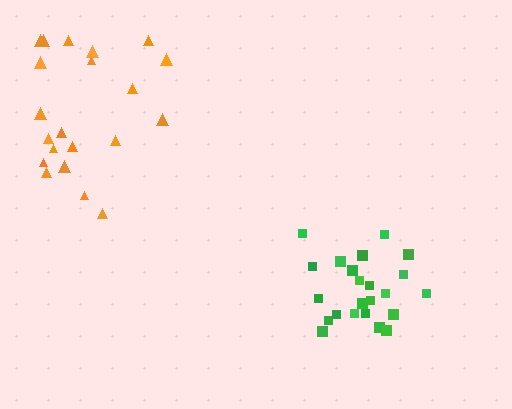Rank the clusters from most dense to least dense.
green, orange.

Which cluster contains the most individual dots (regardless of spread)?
Green (23).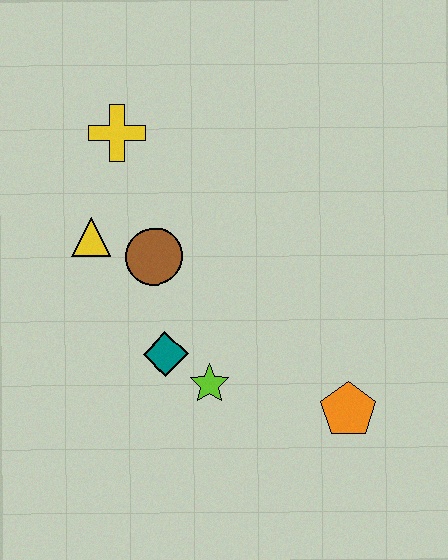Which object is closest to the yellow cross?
The yellow triangle is closest to the yellow cross.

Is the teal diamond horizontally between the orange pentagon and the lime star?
No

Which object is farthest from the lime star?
The yellow cross is farthest from the lime star.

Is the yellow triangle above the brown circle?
Yes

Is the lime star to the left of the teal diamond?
No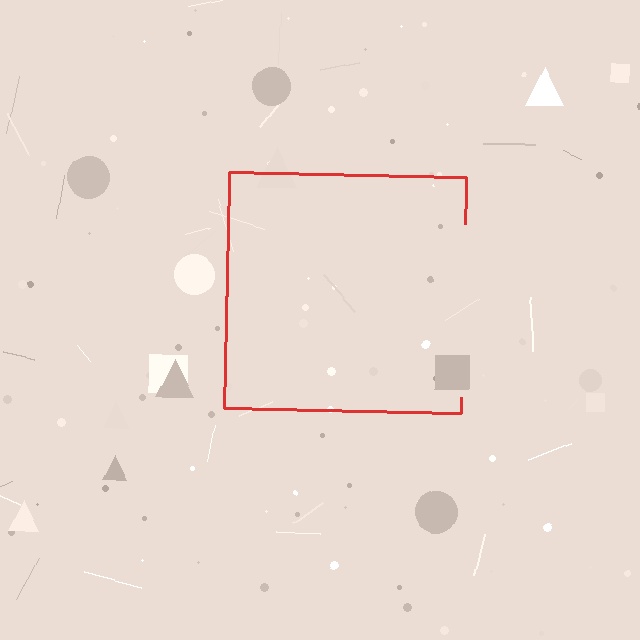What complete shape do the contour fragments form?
The contour fragments form a square.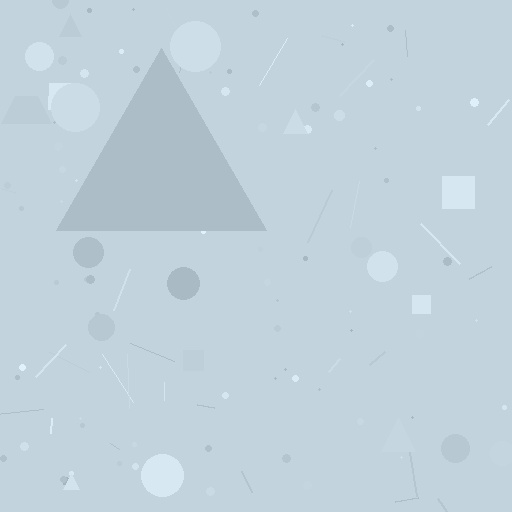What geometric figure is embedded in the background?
A triangle is embedded in the background.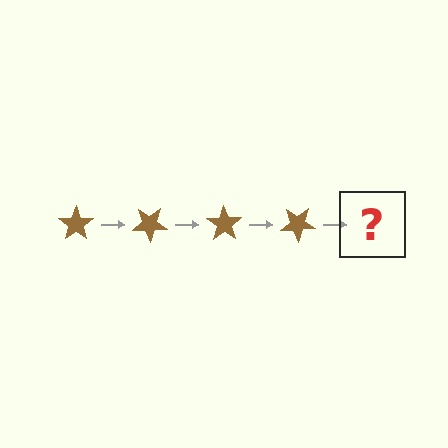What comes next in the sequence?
The next element should be a brown star rotated 140 degrees.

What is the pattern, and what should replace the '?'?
The pattern is that the star rotates 35 degrees each step. The '?' should be a brown star rotated 140 degrees.